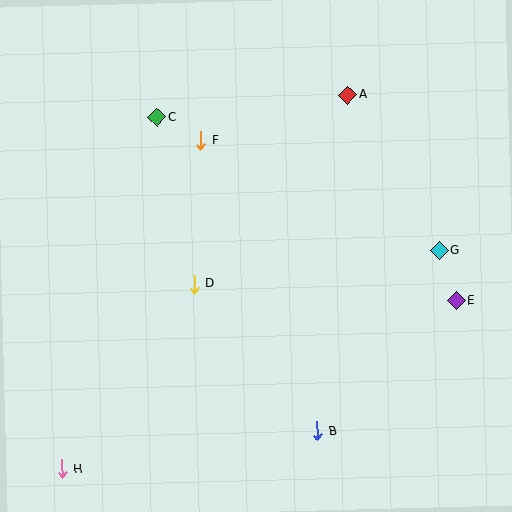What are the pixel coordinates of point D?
Point D is at (194, 284).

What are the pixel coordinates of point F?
Point F is at (201, 141).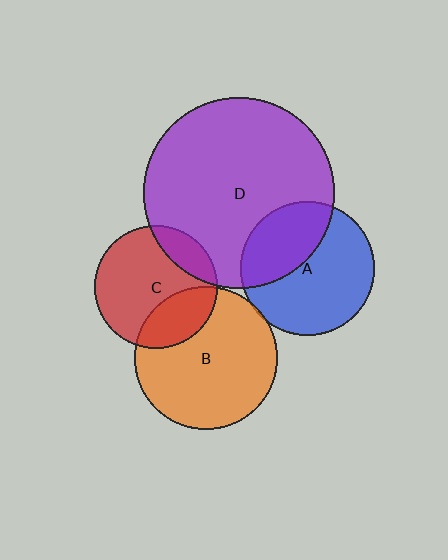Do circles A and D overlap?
Yes.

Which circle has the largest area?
Circle D (purple).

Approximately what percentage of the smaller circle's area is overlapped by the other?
Approximately 35%.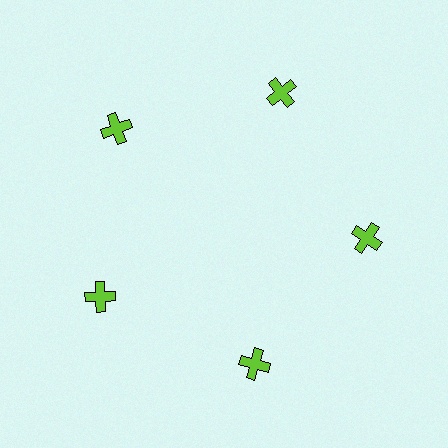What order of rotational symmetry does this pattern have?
This pattern has 5-fold rotational symmetry.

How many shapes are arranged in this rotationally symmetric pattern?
There are 5 shapes, arranged in 5 groups of 1.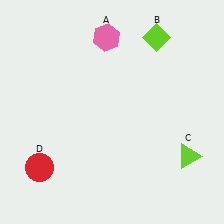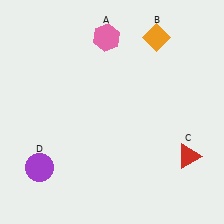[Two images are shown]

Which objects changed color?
B changed from lime to orange. C changed from lime to red. D changed from red to purple.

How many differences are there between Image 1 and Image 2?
There are 3 differences between the two images.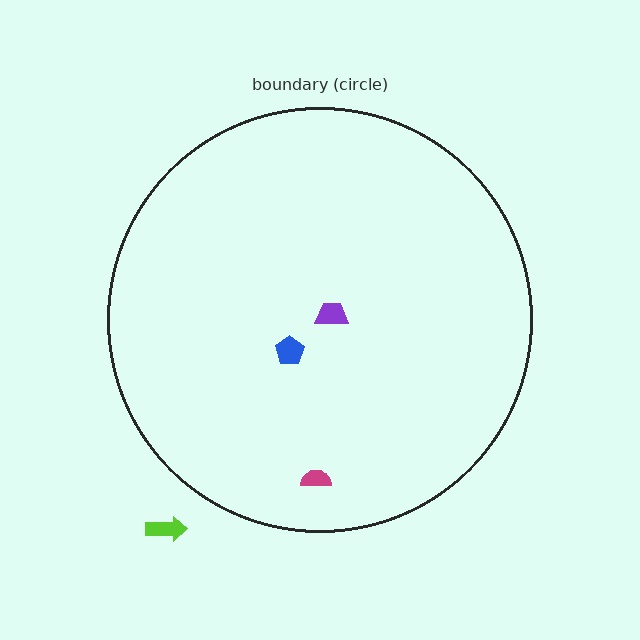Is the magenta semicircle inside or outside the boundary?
Inside.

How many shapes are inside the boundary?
3 inside, 1 outside.